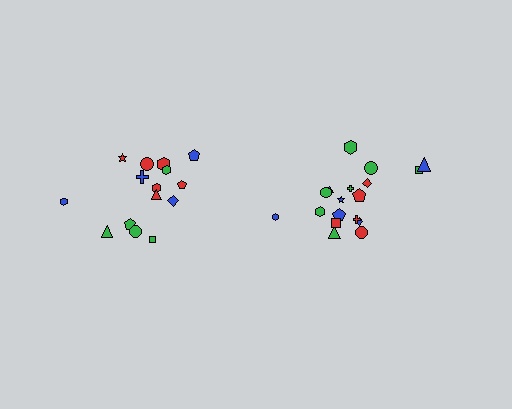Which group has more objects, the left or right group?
The right group.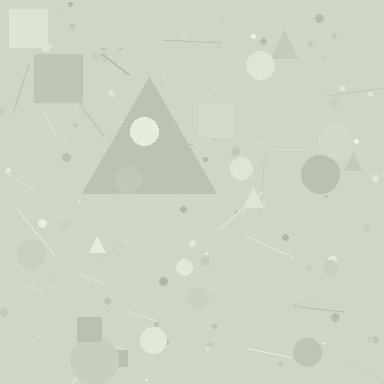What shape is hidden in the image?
A triangle is hidden in the image.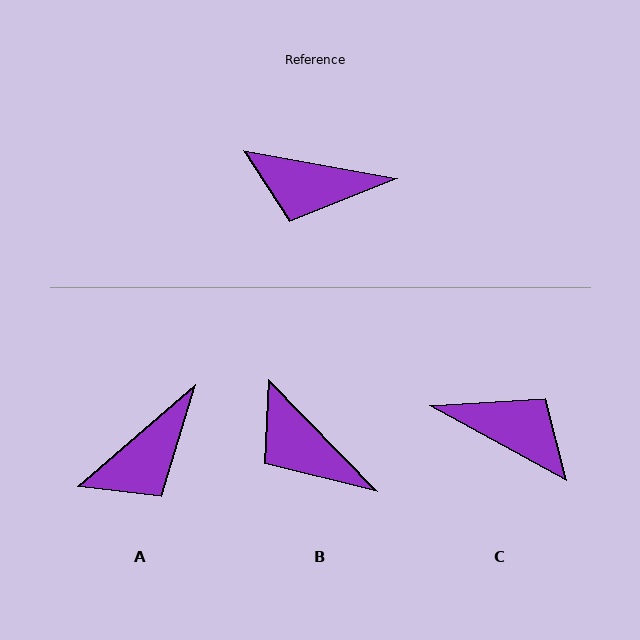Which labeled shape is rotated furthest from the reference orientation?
C, about 162 degrees away.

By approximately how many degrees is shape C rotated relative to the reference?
Approximately 162 degrees counter-clockwise.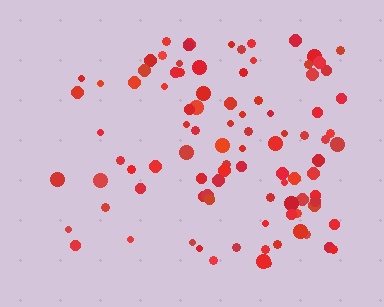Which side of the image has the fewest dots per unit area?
The left.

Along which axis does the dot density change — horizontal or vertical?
Horizontal.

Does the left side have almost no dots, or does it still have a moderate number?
Still a moderate number, just noticeably fewer than the right.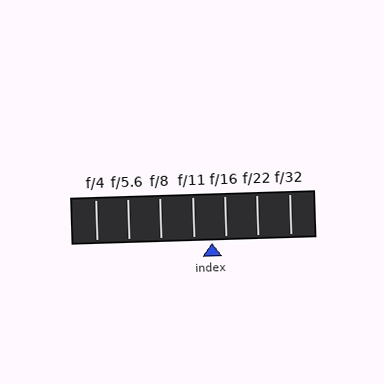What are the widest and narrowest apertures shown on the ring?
The widest aperture shown is f/4 and the narrowest is f/32.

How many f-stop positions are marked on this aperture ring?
There are 7 f-stop positions marked.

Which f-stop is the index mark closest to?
The index mark is closest to f/16.